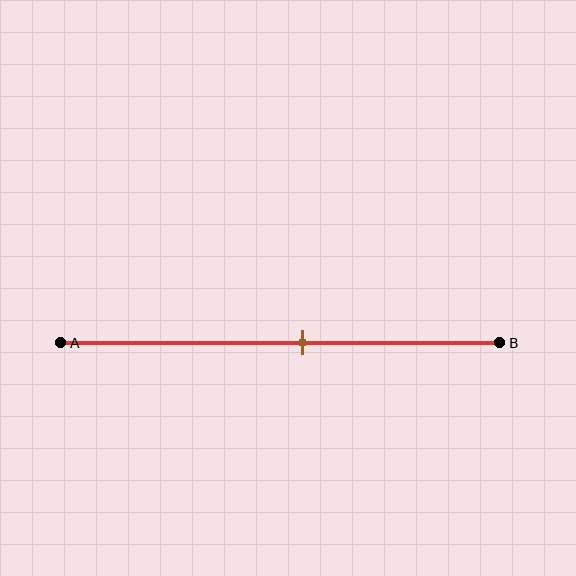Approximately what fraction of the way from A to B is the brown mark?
The brown mark is approximately 55% of the way from A to B.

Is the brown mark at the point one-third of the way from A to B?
No, the mark is at about 55% from A, not at the 33% one-third point.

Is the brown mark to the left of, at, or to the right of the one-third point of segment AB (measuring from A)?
The brown mark is to the right of the one-third point of segment AB.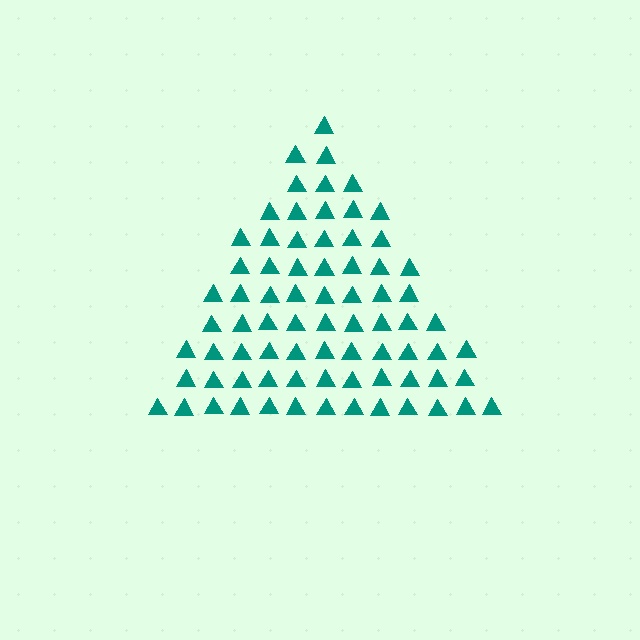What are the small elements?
The small elements are triangles.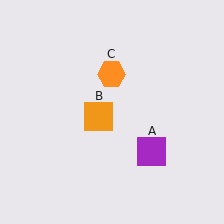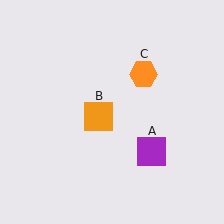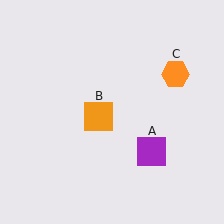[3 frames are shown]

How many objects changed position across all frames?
1 object changed position: orange hexagon (object C).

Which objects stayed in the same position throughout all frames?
Purple square (object A) and orange square (object B) remained stationary.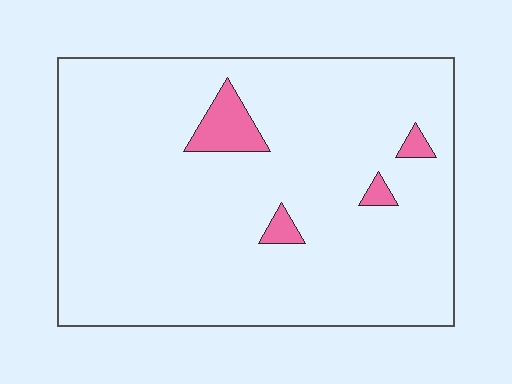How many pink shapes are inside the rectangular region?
4.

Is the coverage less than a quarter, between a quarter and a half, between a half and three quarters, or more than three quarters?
Less than a quarter.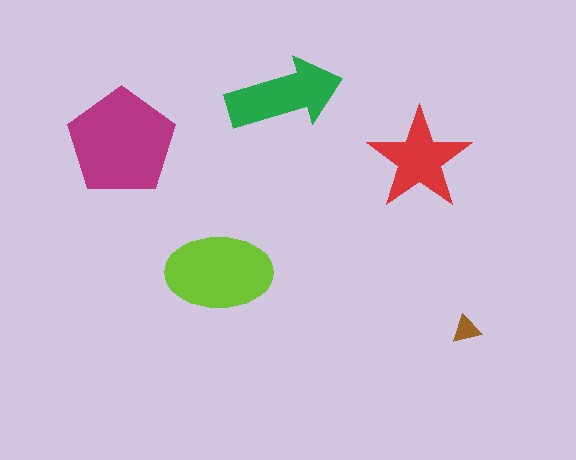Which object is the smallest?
The brown triangle.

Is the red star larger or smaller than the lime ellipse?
Smaller.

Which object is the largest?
The magenta pentagon.